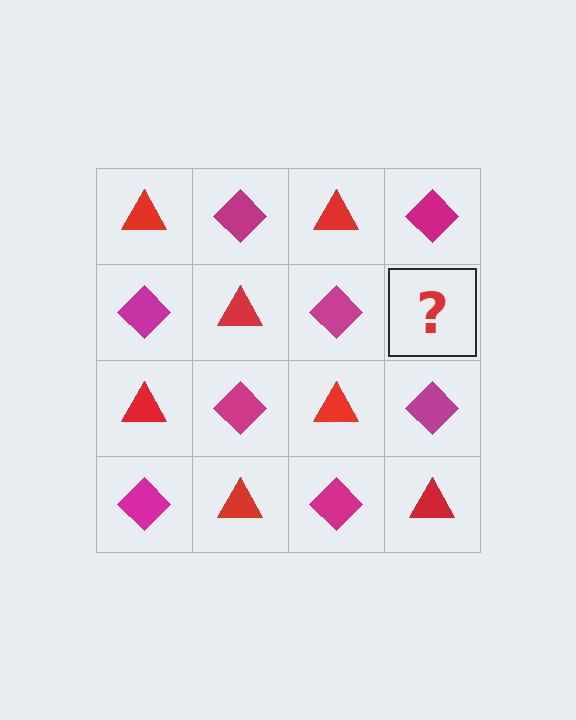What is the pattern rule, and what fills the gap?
The rule is that it alternates red triangle and magenta diamond in a checkerboard pattern. The gap should be filled with a red triangle.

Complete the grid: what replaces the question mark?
The question mark should be replaced with a red triangle.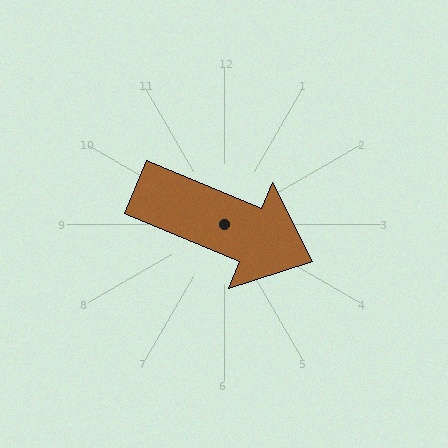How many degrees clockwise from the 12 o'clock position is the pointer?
Approximately 113 degrees.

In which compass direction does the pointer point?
Southeast.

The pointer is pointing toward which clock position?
Roughly 4 o'clock.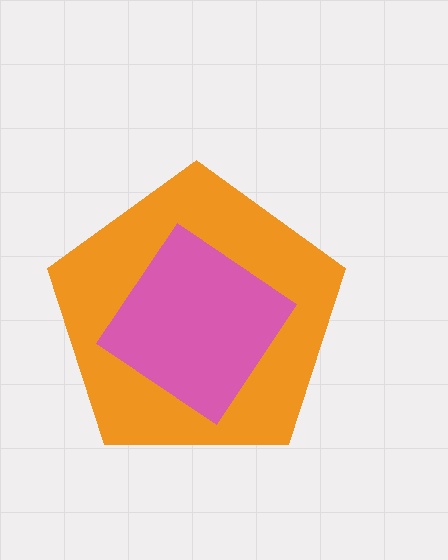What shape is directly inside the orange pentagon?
The pink diamond.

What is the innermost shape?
The pink diamond.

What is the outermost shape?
The orange pentagon.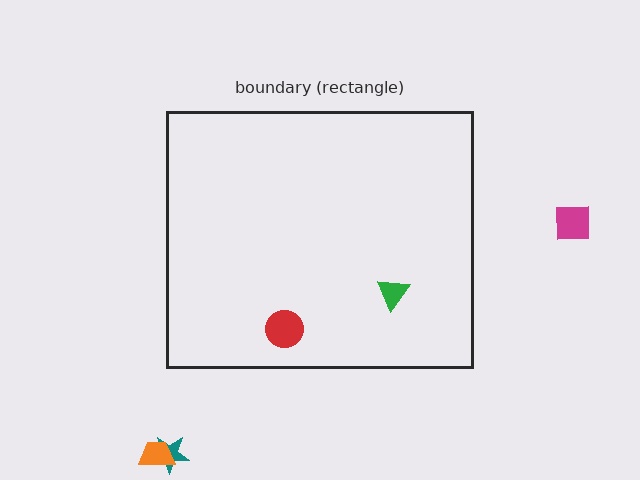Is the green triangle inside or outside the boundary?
Inside.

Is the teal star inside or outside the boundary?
Outside.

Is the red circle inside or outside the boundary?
Inside.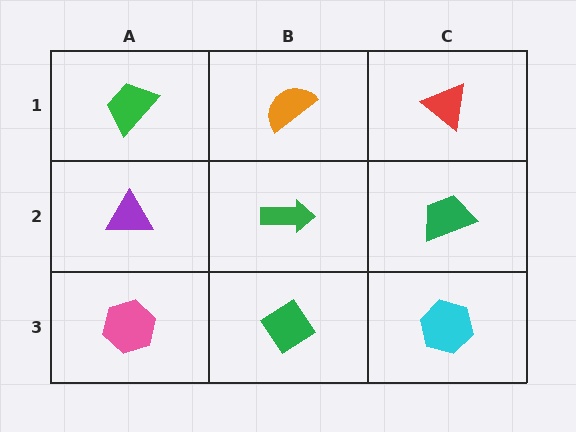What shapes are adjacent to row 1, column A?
A purple triangle (row 2, column A), an orange semicircle (row 1, column B).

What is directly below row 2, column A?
A pink hexagon.